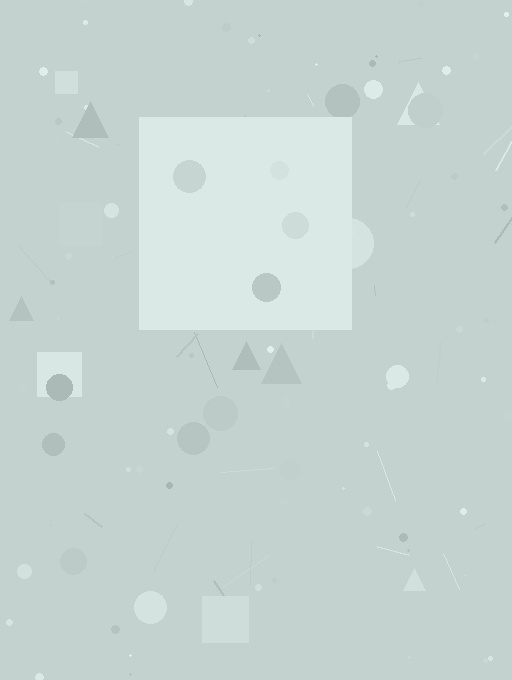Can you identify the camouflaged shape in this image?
The camouflaged shape is a square.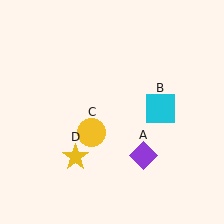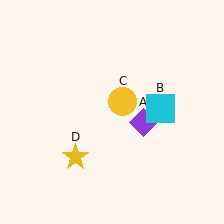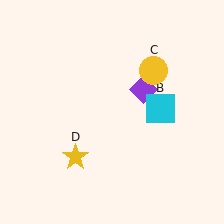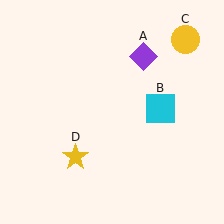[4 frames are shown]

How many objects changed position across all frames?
2 objects changed position: purple diamond (object A), yellow circle (object C).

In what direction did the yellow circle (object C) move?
The yellow circle (object C) moved up and to the right.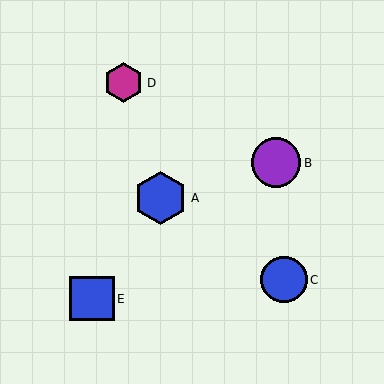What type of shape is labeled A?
Shape A is a blue hexagon.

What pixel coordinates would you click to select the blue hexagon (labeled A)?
Click at (161, 198) to select the blue hexagon A.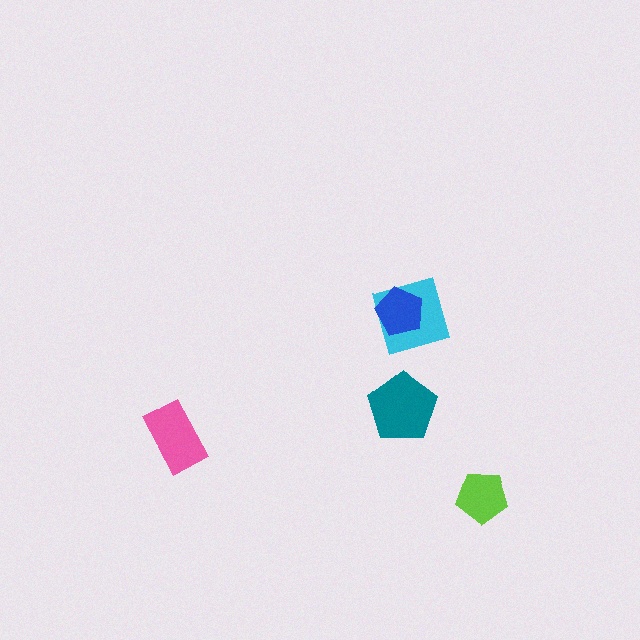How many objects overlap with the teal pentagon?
0 objects overlap with the teal pentagon.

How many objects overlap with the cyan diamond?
1 object overlaps with the cyan diamond.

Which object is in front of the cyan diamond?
The blue pentagon is in front of the cyan diamond.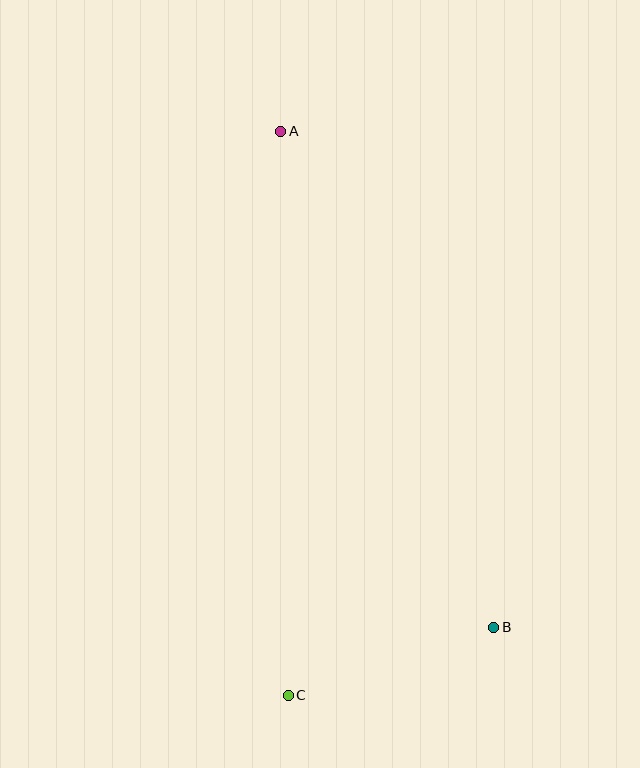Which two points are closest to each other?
Points B and C are closest to each other.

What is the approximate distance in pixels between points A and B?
The distance between A and B is approximately 540 pixels.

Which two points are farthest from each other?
Points A and C are farthest from each other.